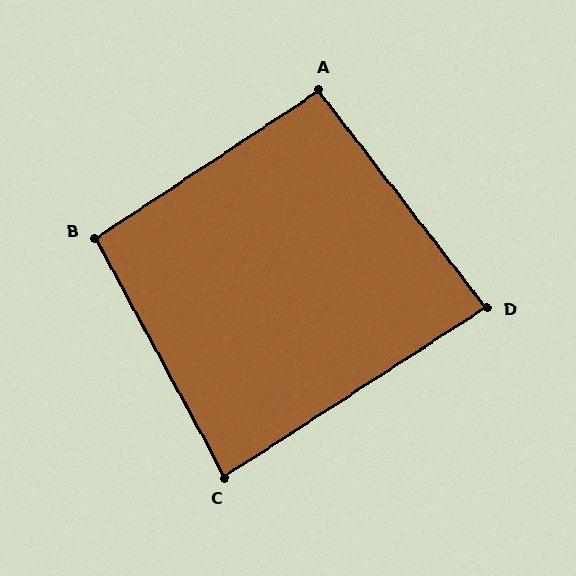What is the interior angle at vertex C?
Approximately 86 degrees (approximately right).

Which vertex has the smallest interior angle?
D, at approximately 85 degrees.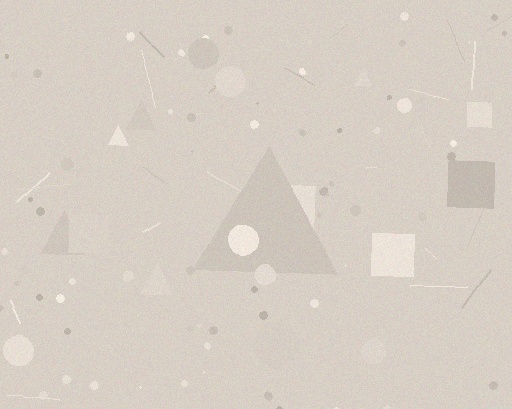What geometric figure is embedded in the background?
A triangle is embedded in the background.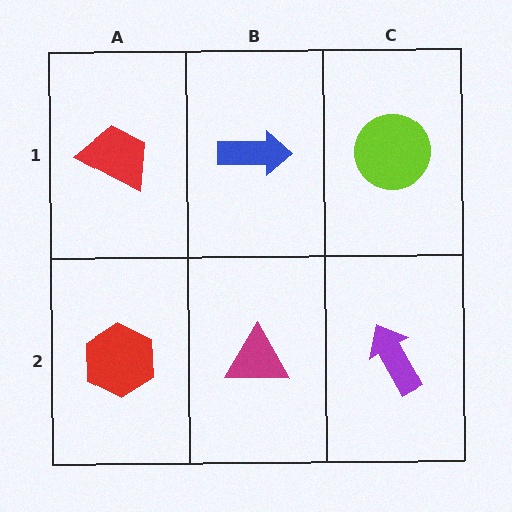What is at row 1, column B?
A blue arrow.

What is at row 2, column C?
A purple arrow.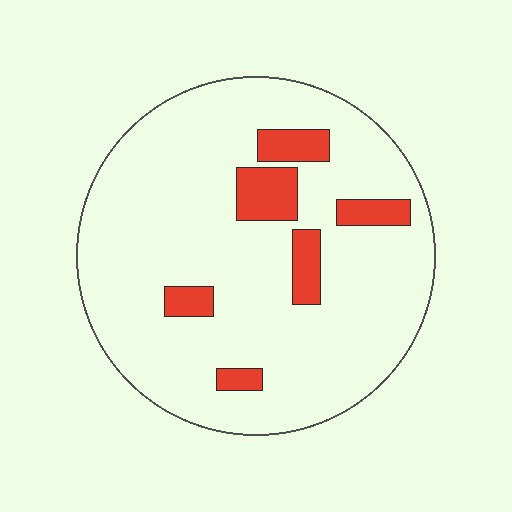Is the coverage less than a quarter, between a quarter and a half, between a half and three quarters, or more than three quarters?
Less than a quarter.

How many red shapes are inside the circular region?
6.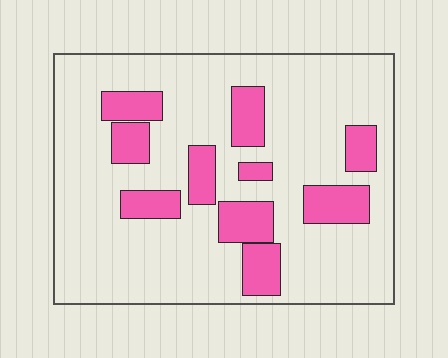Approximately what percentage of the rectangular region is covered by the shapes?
Approximately 20%.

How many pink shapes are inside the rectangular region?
10.